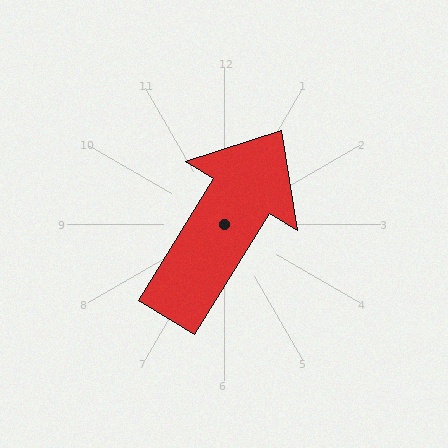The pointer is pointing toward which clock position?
Roughly 1 o'clock.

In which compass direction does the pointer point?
Northeast.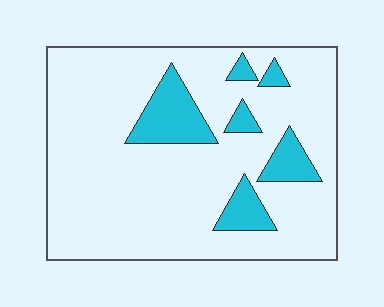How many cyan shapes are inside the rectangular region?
6.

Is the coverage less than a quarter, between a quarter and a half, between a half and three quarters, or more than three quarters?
Less than a quarter.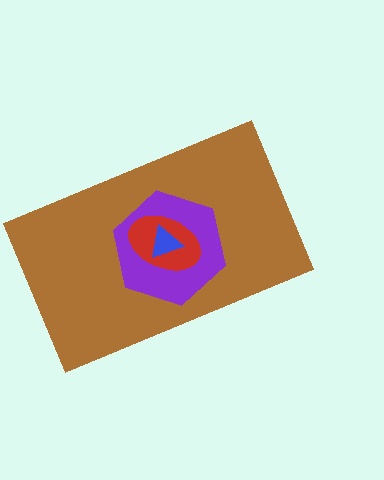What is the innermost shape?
The blue triangle.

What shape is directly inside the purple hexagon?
The red ellipse.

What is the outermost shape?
The brown rectangle.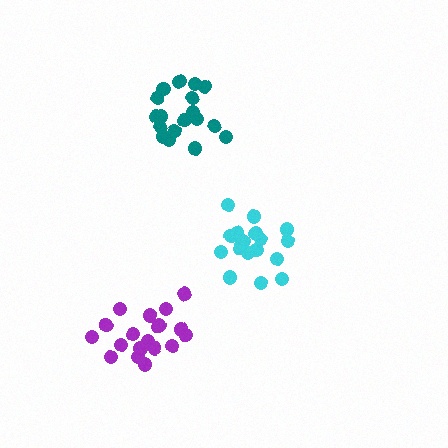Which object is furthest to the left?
The purple cluster is leftmost.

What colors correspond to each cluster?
The clusters are colored: purple, cyan, teal.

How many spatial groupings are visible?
There are 3 spatial groupings.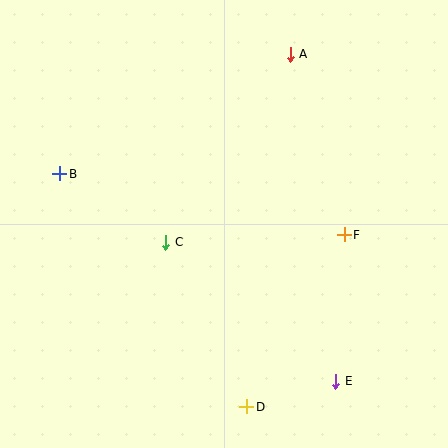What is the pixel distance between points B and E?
The distance between B and E is 345 pixels.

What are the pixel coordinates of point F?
Point F is at (344, 235).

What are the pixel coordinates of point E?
Point E is at (336, 381).